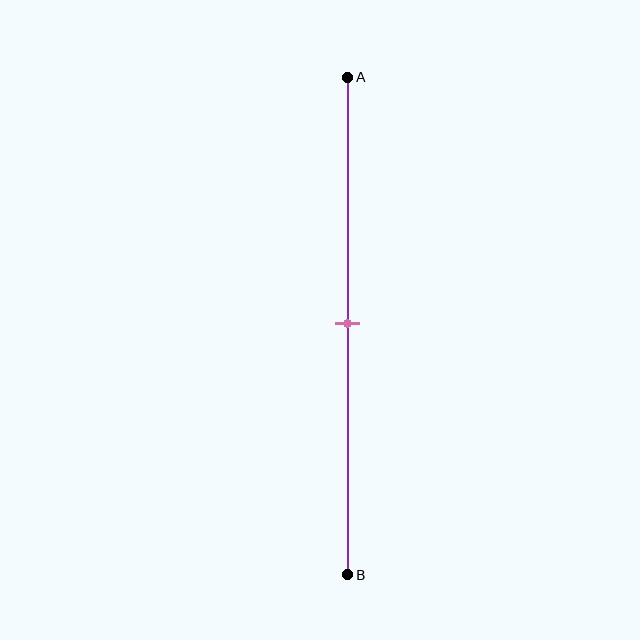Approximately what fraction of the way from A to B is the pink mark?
The pink mark is approximately 50% of the way from A to B.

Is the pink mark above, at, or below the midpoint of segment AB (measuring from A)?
The pink mark is approximately at the midpoint of segment AB.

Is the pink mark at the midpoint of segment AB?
Yes, the mark is approximately at the midpoint.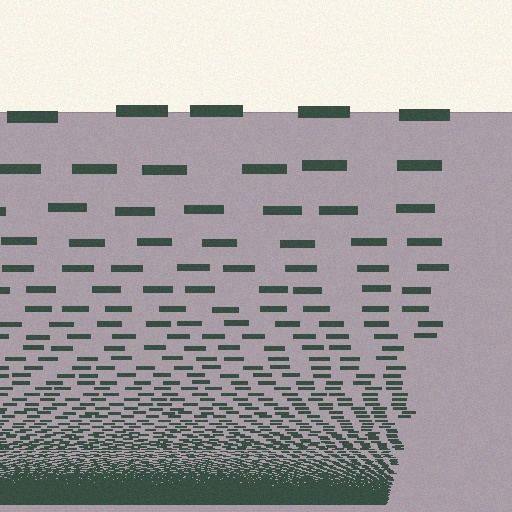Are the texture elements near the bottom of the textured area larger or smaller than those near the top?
Smaller. The gradient is inverted — elements near the bottom are smaller and denser.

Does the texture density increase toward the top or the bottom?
Density increases toward the bottom.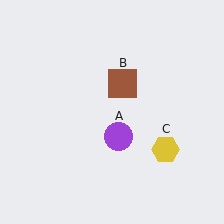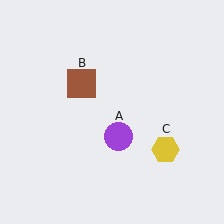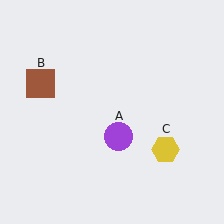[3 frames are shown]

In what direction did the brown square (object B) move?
The brown square (object B) moved left.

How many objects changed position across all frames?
1 object changed position: brown square (object B).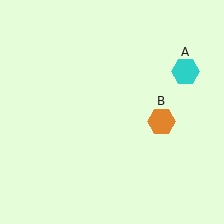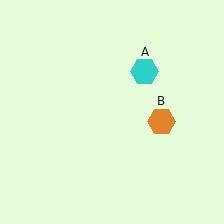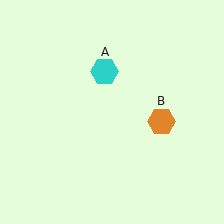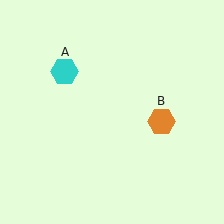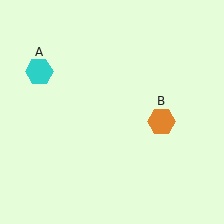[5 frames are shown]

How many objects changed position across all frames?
1 object changed position: cyan hexagon (object A).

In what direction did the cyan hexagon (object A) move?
The cyan hexagon (object A) moved left.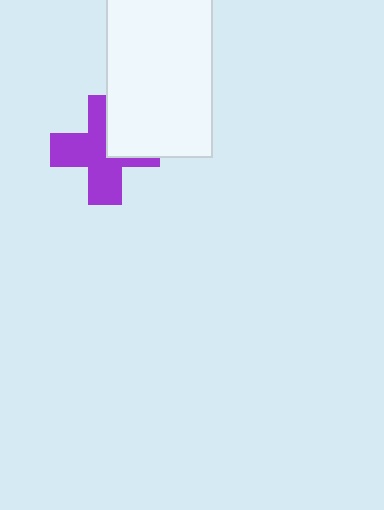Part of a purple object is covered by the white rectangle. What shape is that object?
It is a cross.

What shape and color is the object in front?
The object in front is a white rectangle.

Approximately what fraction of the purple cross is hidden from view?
Roughly 30% of the purple cross is hidden behind the white rectangle.